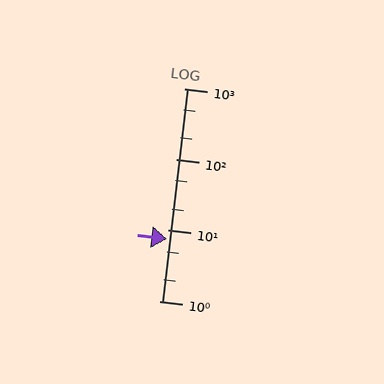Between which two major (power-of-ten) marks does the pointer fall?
The pointer is between 1 and 10.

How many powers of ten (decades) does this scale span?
The scale spans 3 decades, from 1 to 1000.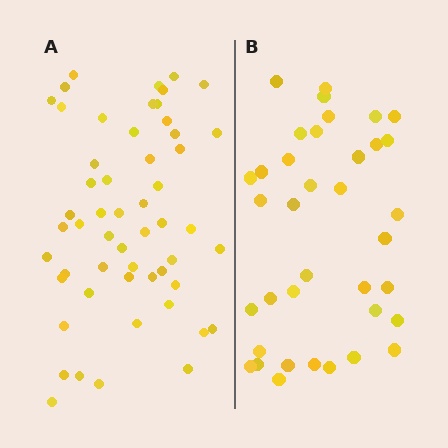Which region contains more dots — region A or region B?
Region A (the left region) has more dots.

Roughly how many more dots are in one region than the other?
Region A has approximately 15 more dots than region B.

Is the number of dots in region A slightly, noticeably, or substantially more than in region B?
Region A has substantially more. The ratio is roughly 1.5 to 1.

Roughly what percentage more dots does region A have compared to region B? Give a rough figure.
About 45% more.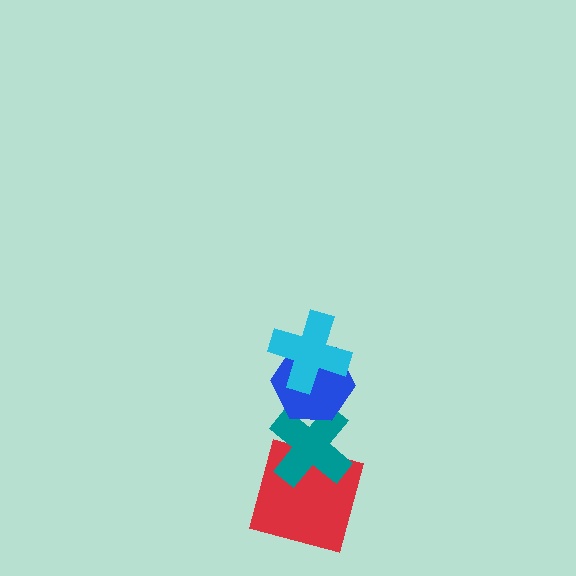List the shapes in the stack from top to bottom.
From top to bottom: the cyan cross, the blue hexagon, the teal cross, the red square.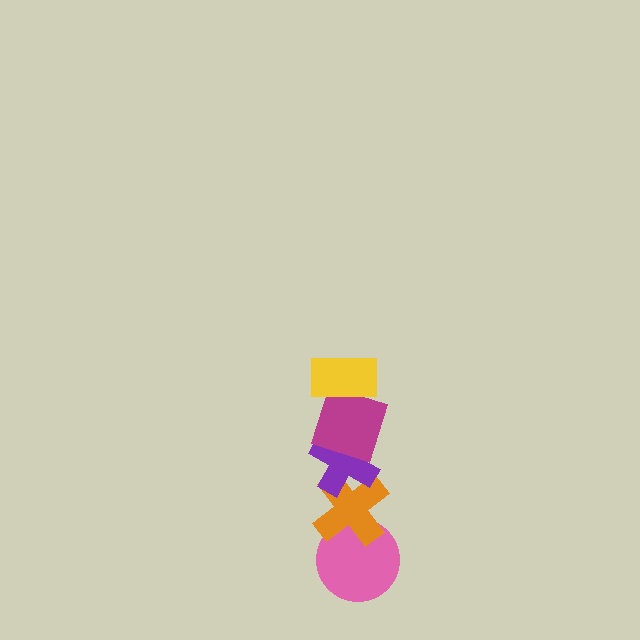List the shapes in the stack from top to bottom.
From top to bottom: the yellow rectangle, the magenta square, the purple cross, the orange cross, the pink circle.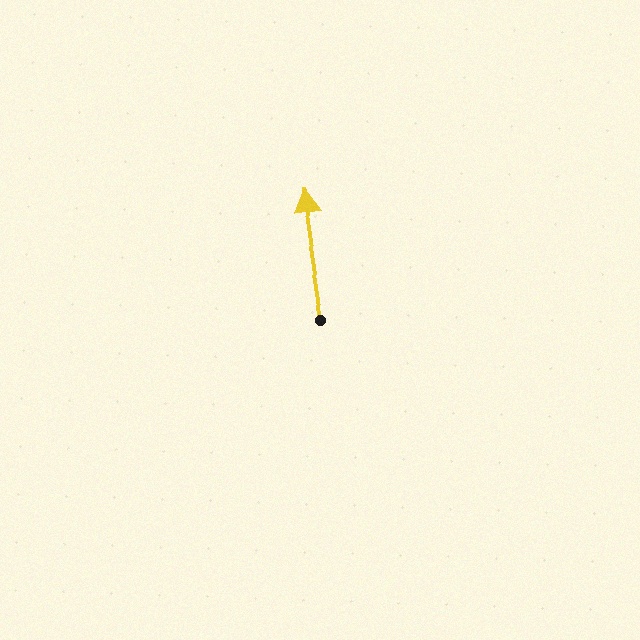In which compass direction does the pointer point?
North.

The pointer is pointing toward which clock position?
Roughly 12 o'clock.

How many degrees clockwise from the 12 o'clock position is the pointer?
Approximately 352 degrees.